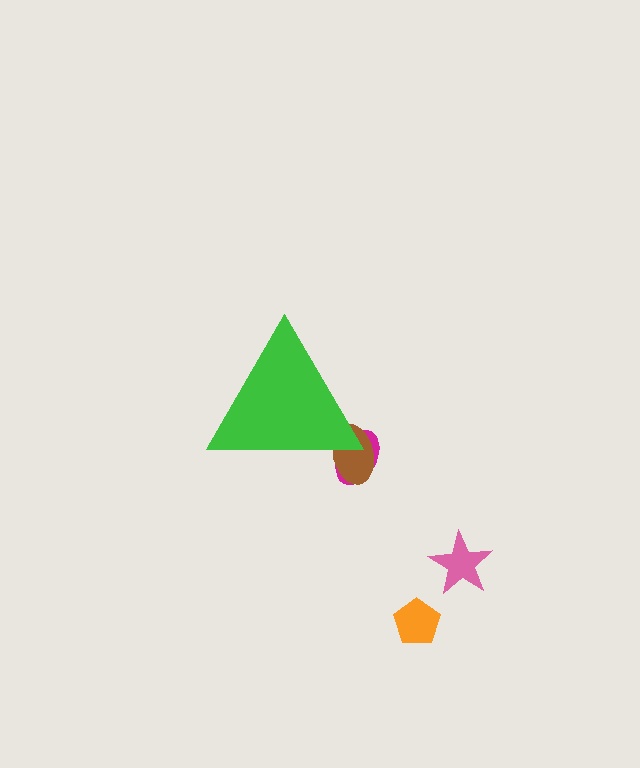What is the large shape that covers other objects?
A green triangle.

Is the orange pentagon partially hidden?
No, the orange pentagon is fully visible.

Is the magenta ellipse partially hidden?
Yes, the magenta ellipse is partially hidden behind the green triangle.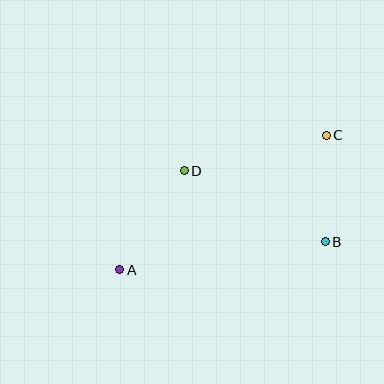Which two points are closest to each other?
Points B and C are closest to each other.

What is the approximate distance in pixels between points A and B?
The distance between A and B is approximately 207 pixels.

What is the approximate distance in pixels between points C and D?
The distance between C and D is approximately 146 pixels.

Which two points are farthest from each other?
Points A and C are farthest from each other.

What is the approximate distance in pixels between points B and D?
The distance between B and D is approximately 158 pixels.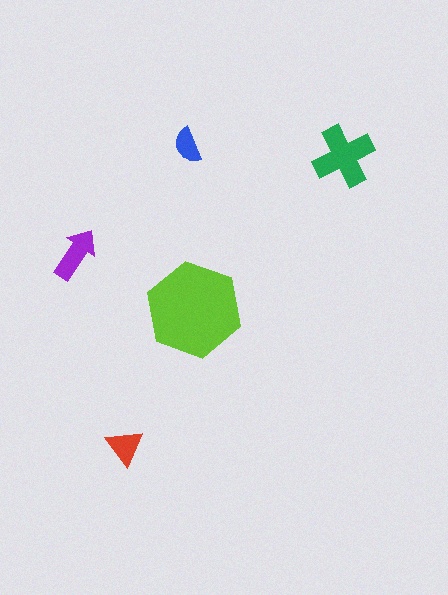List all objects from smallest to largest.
The blue semicircle, the red triangle, the purple arrow, the green cross, the lime hexagon.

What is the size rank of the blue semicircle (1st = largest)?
5th.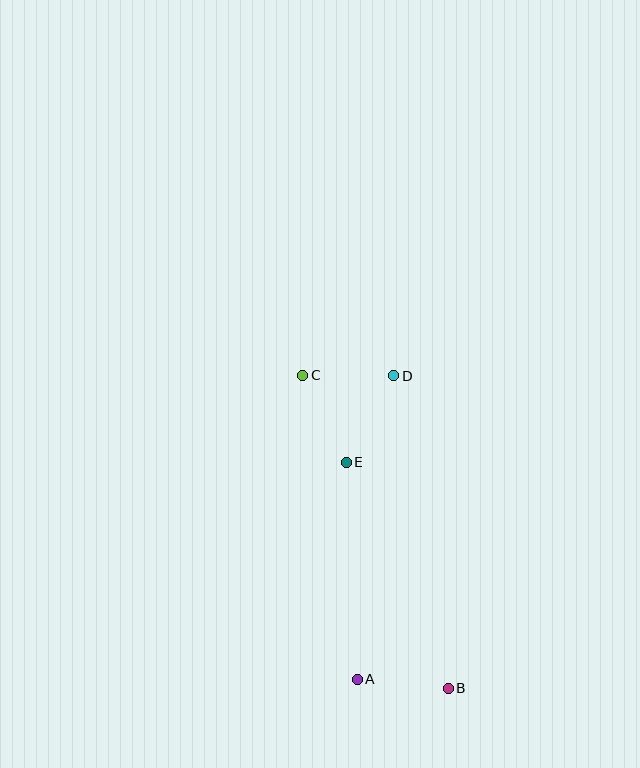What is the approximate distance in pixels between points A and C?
The distance between A and C is approximately 309 pixels.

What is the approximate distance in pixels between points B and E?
The distance between B and E is approximately 248 pixels.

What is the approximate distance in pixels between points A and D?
The distance between A and D is approximately 306 pixels.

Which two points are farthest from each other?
Points B and C are farthest from each other.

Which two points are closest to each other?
Points C and D are closest to each other.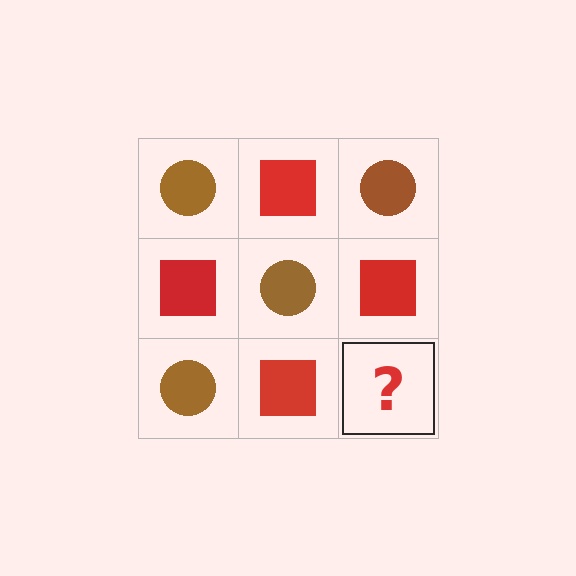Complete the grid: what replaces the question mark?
The question mark should be replaced with a brown circle.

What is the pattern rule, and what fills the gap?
The rule is that it alternates brown circle and red square in a checkerboard pattern. The gap should be filled with a brown circle.